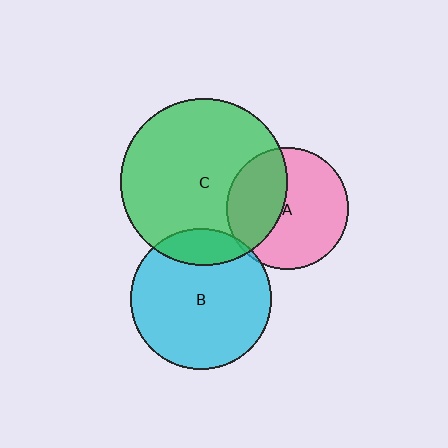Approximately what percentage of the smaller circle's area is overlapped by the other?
Approximately 40%.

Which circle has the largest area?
Circle C (green).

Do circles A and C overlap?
Yes.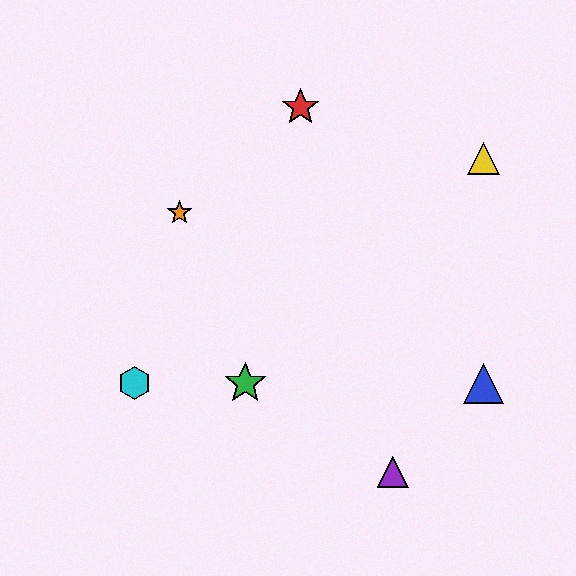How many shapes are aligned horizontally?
3 shapes (the blue triangle, the green star, the cyan hexagon) are aligned horizontally.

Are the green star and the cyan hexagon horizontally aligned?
Yes, both are at y≈383.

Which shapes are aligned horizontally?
The blue triangle, the green star, the cyan hexagon are aligned horizontally.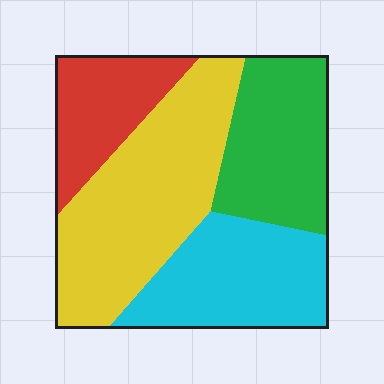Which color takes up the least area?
Red, at roughly 15%.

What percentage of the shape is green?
Green covers roughly 25% of the shape.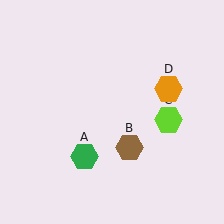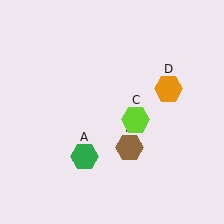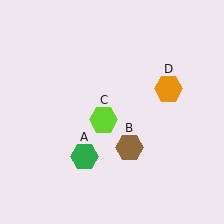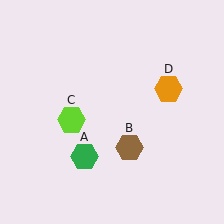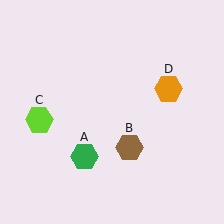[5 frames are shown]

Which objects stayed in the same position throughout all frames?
Green hexagon (object A) and brown hexagon (object B) and orange hexagon (object D) remained stationary.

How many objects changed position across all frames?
1 object changed position: lime hexagon (object C).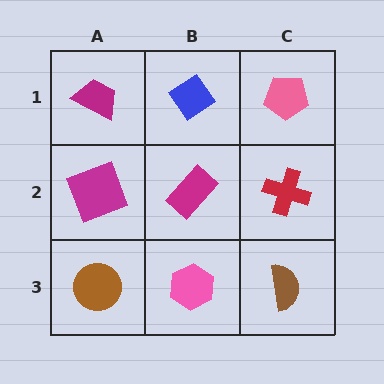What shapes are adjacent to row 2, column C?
A pink pentagon (row 1, column C), a brown semicircle (row 3, column C), a magenta rectangle (row 2, column B).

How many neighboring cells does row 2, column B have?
4.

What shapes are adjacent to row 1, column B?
A magenta rectangle (row 2, column B), a magenta trapezoid (row 1, column A), a pink pentagon (row 1, column C).